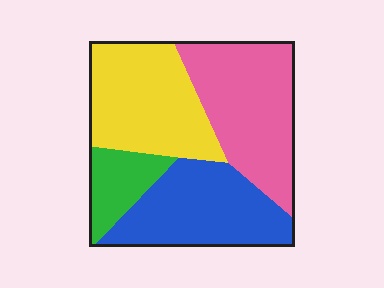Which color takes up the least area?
Green, at roughly 10%.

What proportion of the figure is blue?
Blue takes up about one quarter (1/4) of the figure.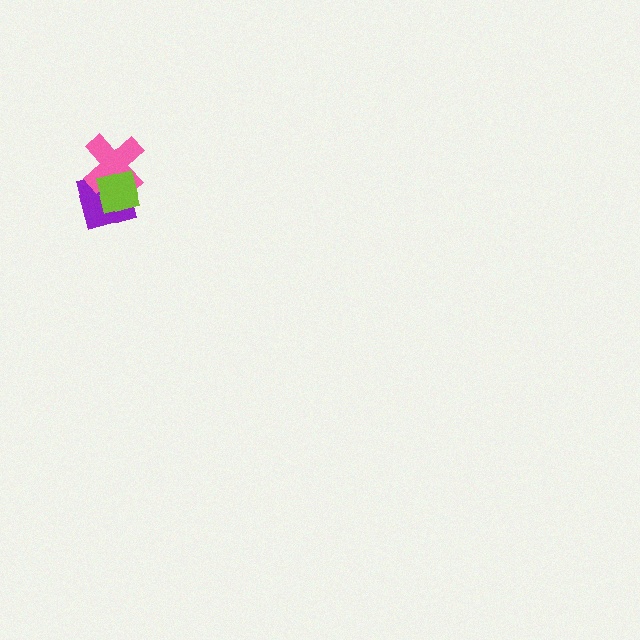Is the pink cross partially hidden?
Yes, it is partially covered by another shape.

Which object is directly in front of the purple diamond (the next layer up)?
The pink cross is directly in front of the purple diamond.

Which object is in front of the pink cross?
The lime square is in front of the pink cross.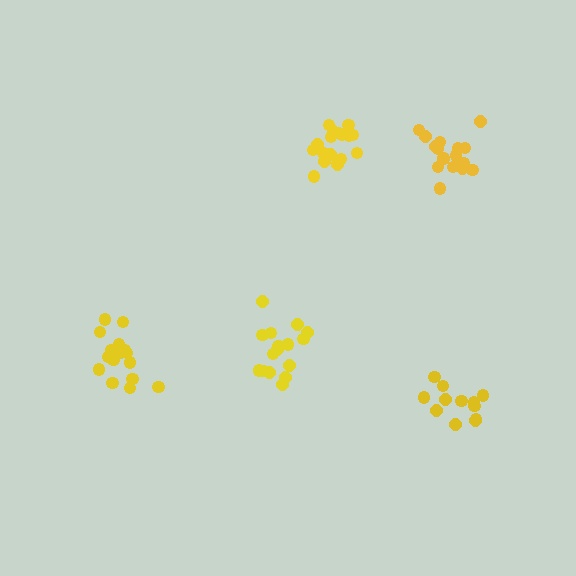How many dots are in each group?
Group 1: 16 dots, Group 2: 16 dots, Group 3: 17 dots, Group 4: 12 dots, Group 5: 17 dots (78 total).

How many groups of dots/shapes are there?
There are 5 groups.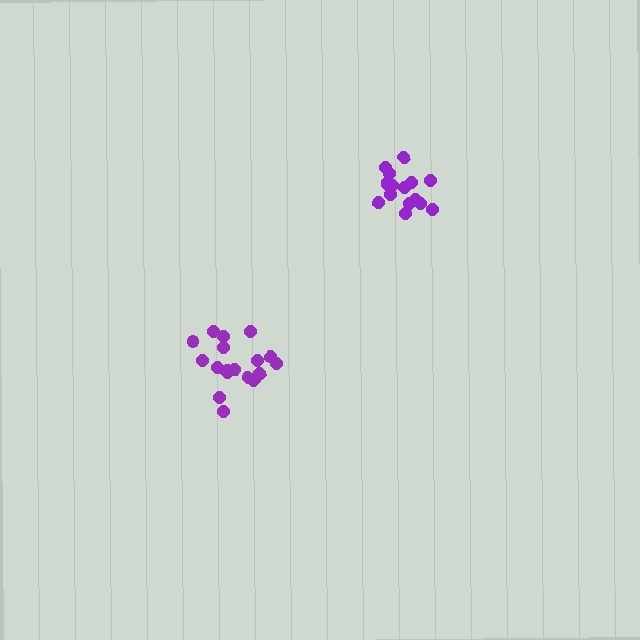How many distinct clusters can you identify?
There are 2 distinct clusters.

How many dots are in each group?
Group 1: 16 dots, Group 2: 19 dots (35 total).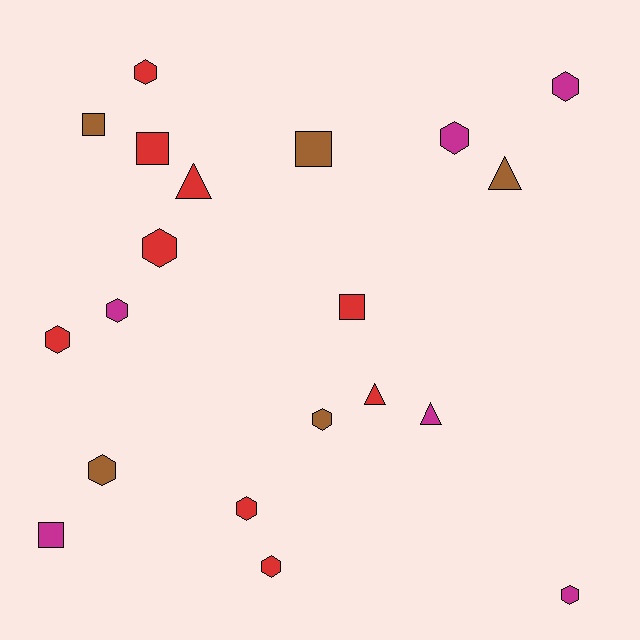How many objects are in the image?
There are 20 objects.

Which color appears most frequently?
Red, with 9 objects.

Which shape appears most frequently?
Hexagon, with 11 objects.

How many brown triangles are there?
There is 1 brown triangle.